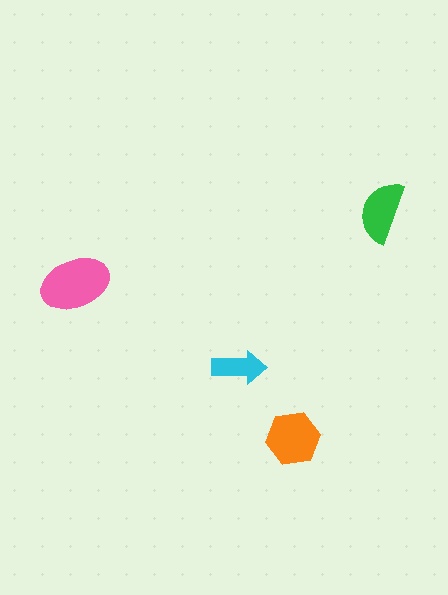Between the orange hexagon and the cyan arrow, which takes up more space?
The orange hexagon.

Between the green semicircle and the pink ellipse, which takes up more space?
The pink ellipse.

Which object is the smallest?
The cyan arrow.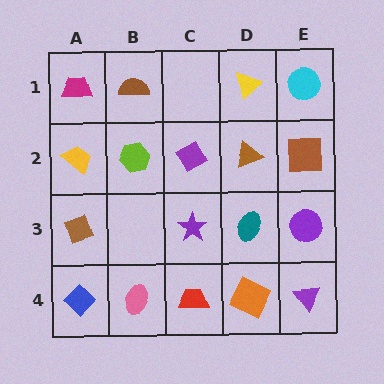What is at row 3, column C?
A purple star.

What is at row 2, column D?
A brown triangle.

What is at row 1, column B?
A brown semicircle.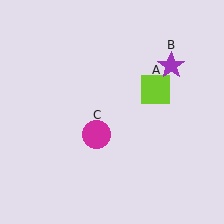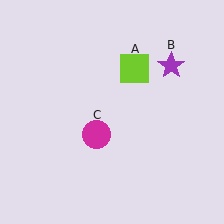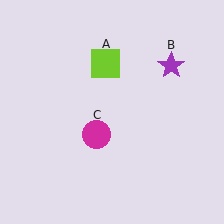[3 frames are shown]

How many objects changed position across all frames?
1 object changed position: lime square (object A).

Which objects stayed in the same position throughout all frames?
Purple star (object B) and magenta circle (object C) remained stationary.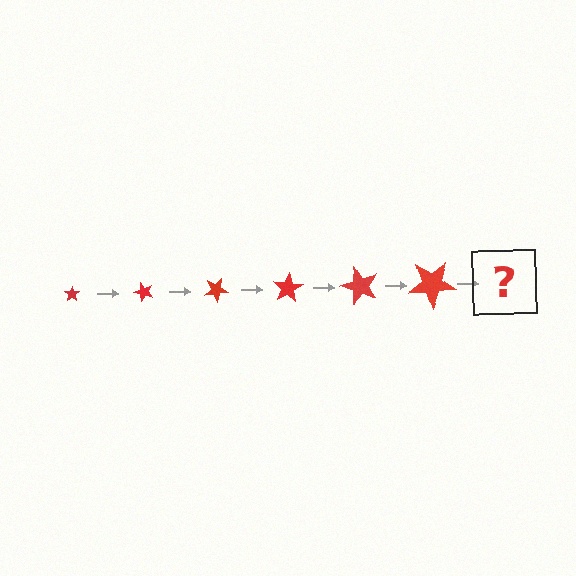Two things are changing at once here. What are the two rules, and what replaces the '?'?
The two rules are that the star grows larger each step and it rotates 50 degrees each step. The '?' should be a star, larger than the previous one and rotated 300 degrees from the start.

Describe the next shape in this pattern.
It should be a star, larger than the previous one and rotated 300 degrees from the start.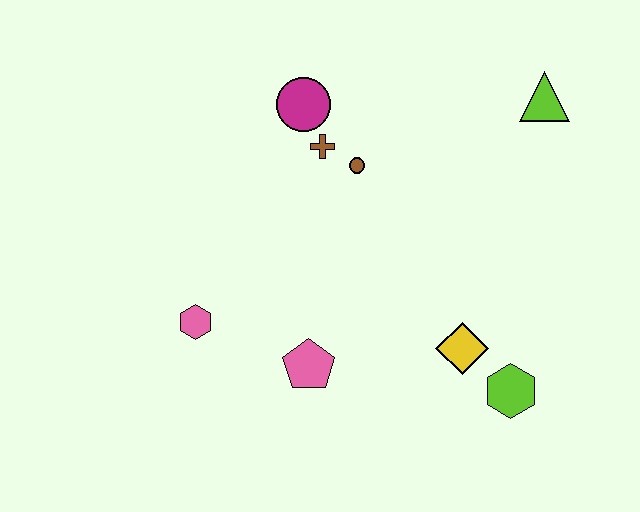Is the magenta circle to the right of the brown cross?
No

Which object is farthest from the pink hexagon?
The lime triangle is farthest from the pink hexagon.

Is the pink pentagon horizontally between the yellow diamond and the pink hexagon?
Yes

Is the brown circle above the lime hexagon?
Yes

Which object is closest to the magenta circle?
The brown cross is closest to the magenta circle.